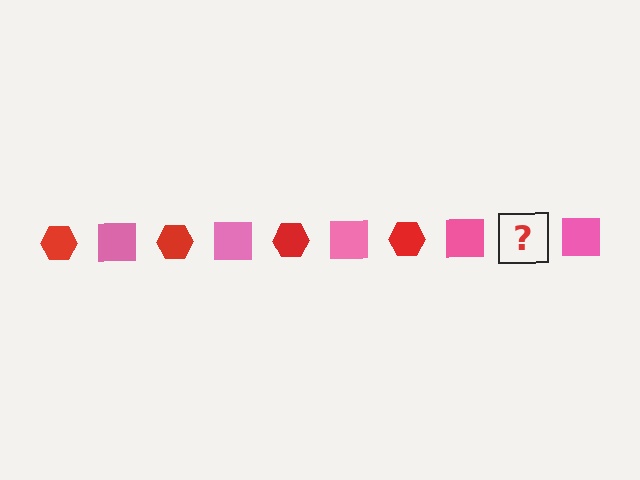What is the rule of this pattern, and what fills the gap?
The rule is that the pattern alternates between red hexagon and pink square. The gap should be filled with a red hexagon.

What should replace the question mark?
The question mark should be replaced with a red hexagon.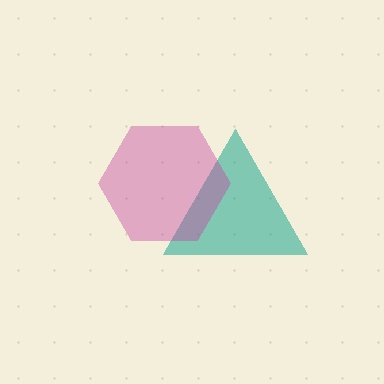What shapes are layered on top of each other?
The layered shapes are: a teal triangle, a magenta hexagon.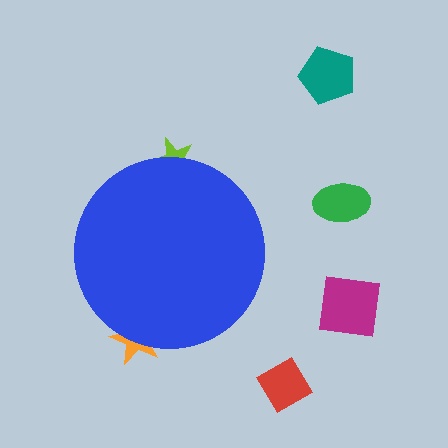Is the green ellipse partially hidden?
No, the green ellipse is fully visible.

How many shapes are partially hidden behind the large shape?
2 shapes are partially hidden.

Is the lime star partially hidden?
Yes, the lime star is partially hidden behind the blue circle.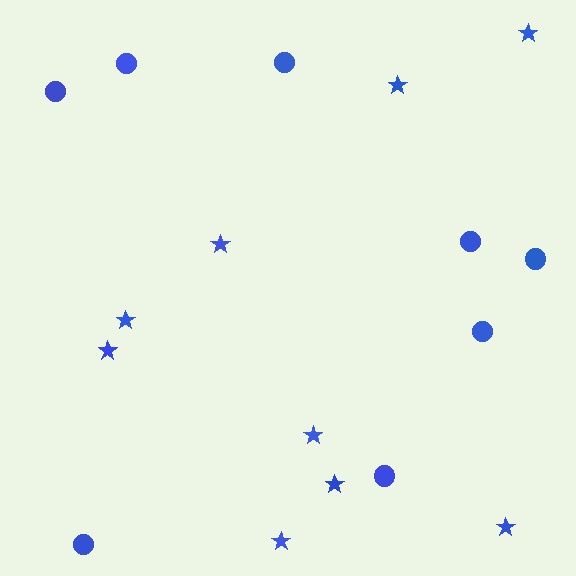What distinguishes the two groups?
There are 2 groups: one group of circles (8) and one group of stars (9).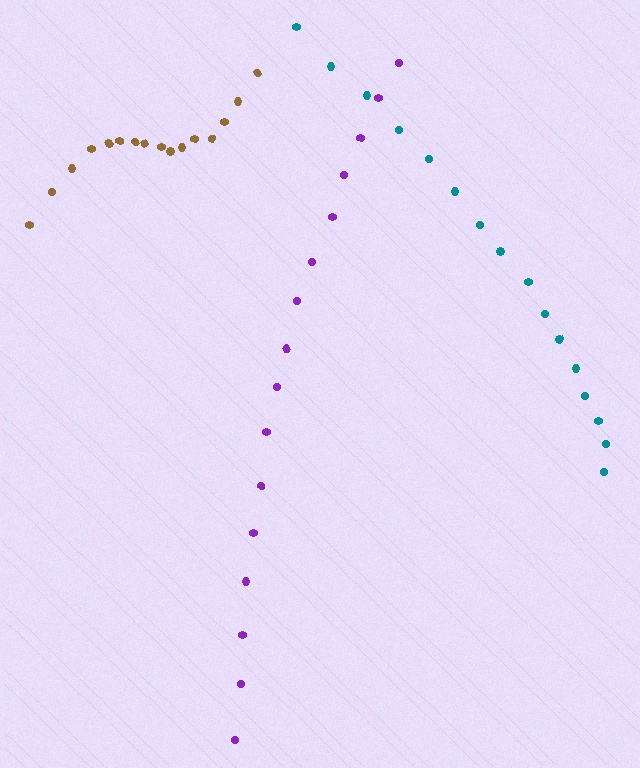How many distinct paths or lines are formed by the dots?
There are 3 distinct paths.